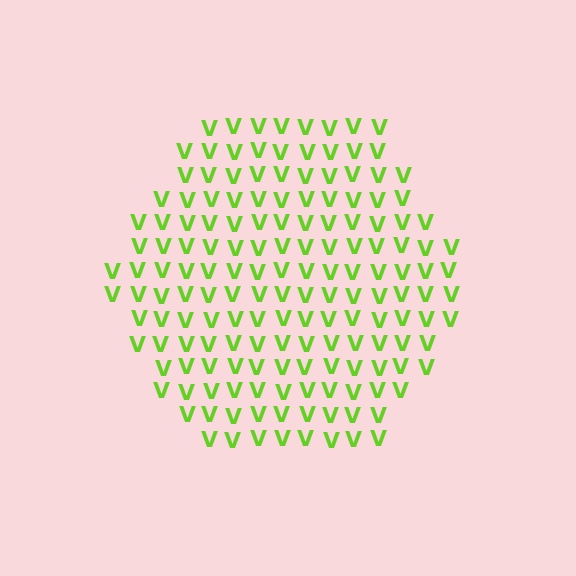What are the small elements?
The small elements are letter V's.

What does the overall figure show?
The overall figure shows a hexagon.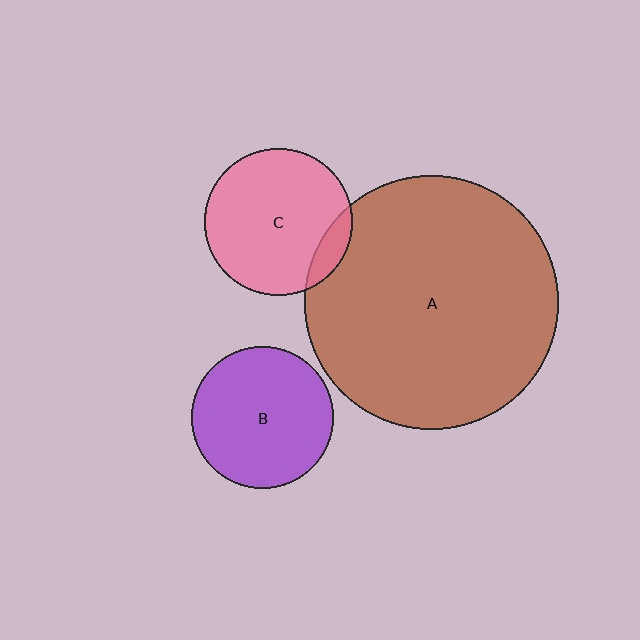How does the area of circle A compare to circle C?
Approximately 2.9 times.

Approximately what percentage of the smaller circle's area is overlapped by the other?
Approximately 10%.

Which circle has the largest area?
Circle A (brown).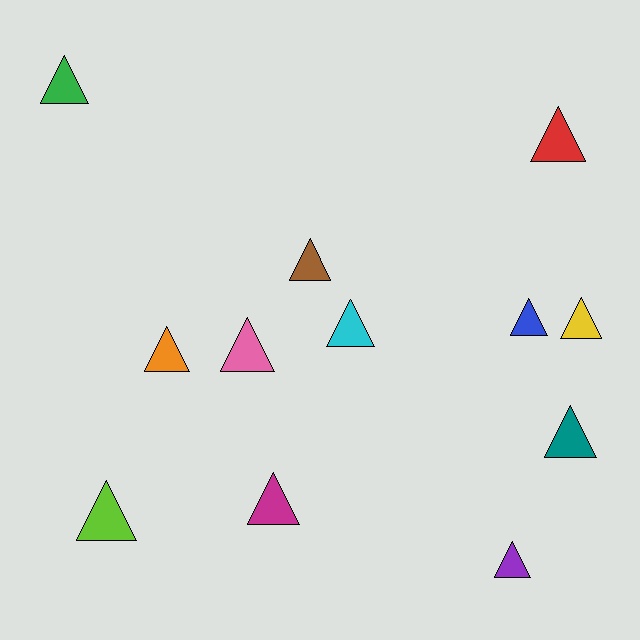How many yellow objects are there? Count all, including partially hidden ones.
There is 1 yellow object.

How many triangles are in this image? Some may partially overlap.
There are 12 triangles.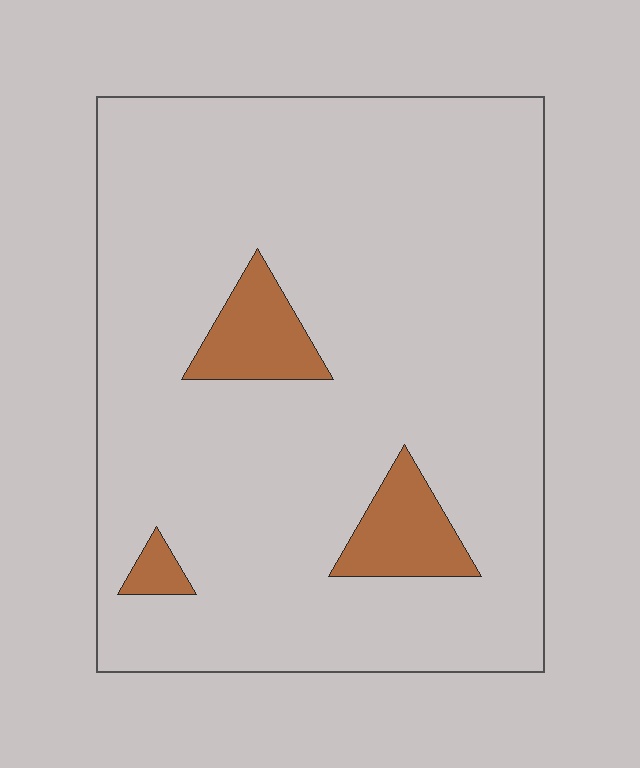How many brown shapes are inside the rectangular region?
3.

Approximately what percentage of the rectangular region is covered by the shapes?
Approximately 10%.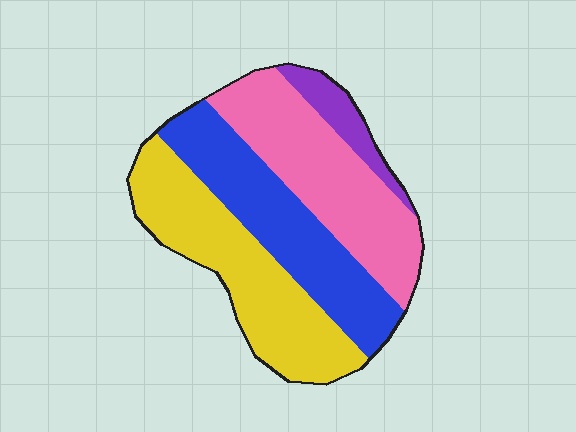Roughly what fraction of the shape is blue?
Blue takes up between a quarter and a half of the shape.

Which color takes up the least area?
Purple, at roughly 5%.